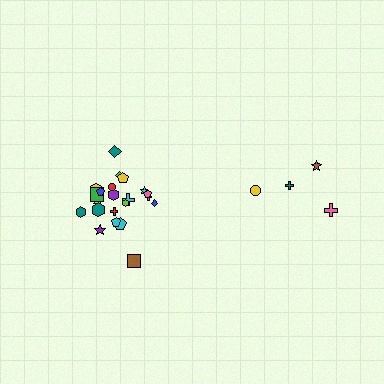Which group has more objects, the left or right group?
The left group.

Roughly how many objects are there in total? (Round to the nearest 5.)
Roughly 25 objects in total.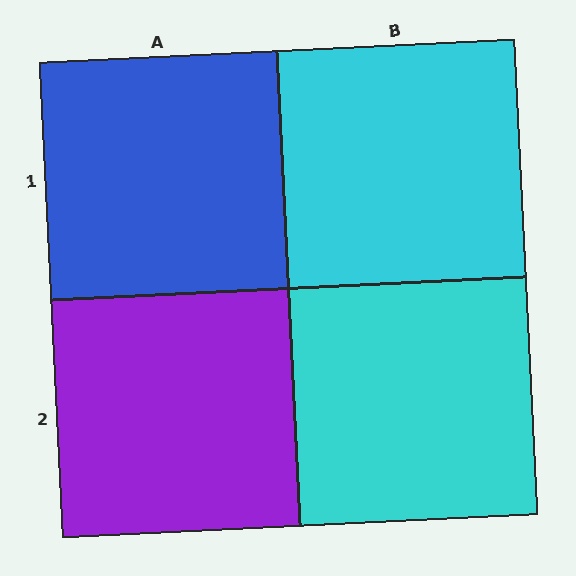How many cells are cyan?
2 cells are cyan.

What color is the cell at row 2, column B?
Cyan.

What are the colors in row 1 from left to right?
Blue, cyan.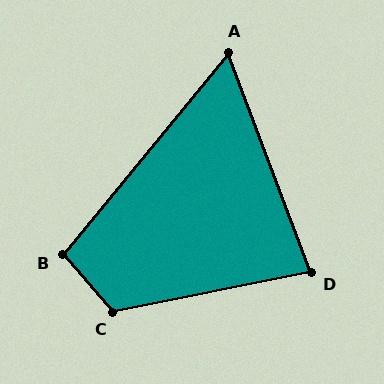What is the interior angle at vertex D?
Approximately 81 degrees (acute).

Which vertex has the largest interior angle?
C, at approximately 120 degrees.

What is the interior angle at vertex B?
Approximately 99 degrees (obtuse).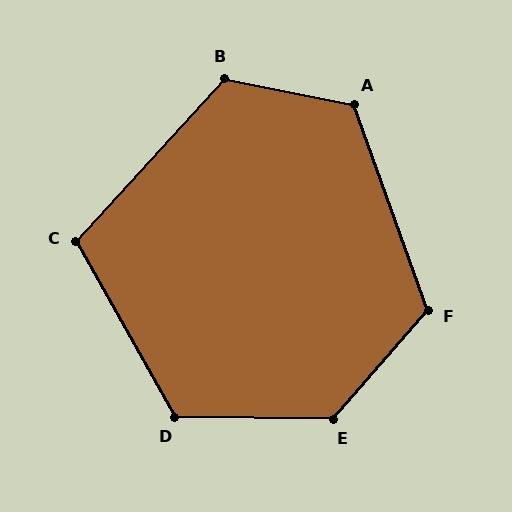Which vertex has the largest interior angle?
E, at approximately 130 degrees.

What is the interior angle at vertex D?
Approximately 120 degrees (obtuse).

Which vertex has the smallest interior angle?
C, at approximately 108 degrees.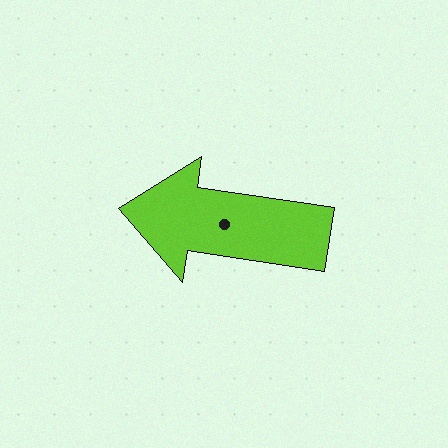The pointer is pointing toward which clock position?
Roughly 9 o'clock.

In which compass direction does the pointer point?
West.